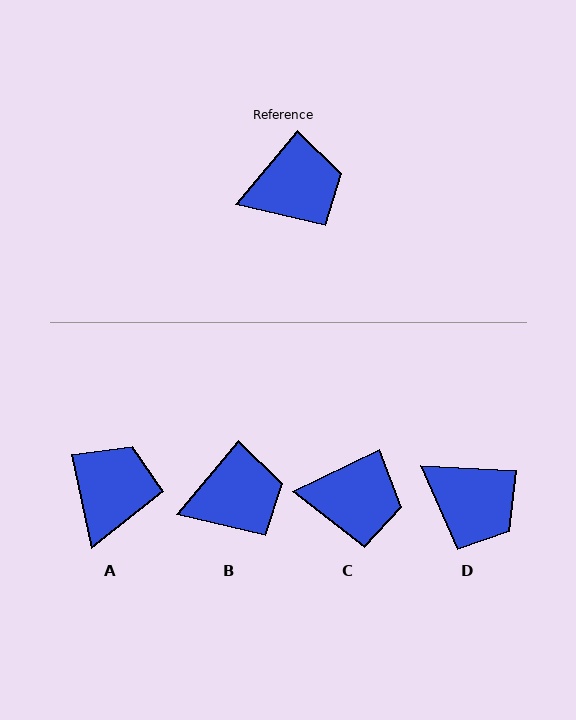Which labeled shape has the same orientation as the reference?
B.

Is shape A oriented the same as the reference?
No, it is off by about 52 degrees.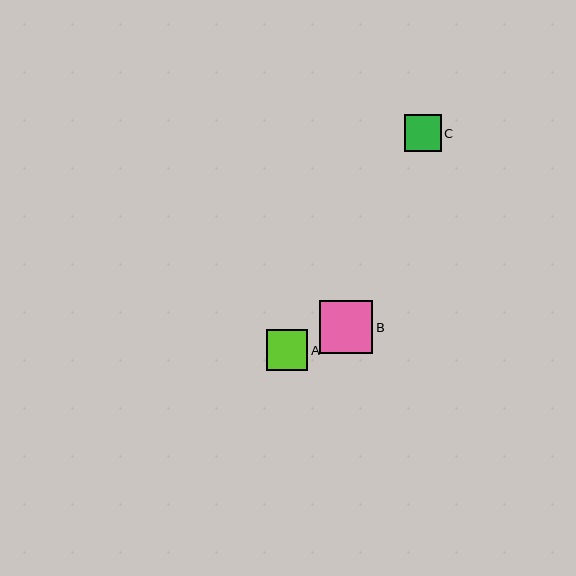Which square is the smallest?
Square C is the smallest with a size of approximately 37 pixels.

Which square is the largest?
Square B is the largest with a size of approximately 53 pixels.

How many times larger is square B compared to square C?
Square B is approximately 1.4 times the size of square C.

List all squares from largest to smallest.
From largest to smallest: B, A, C.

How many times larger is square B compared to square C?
Square B is approximately 1.4 times the size of square C.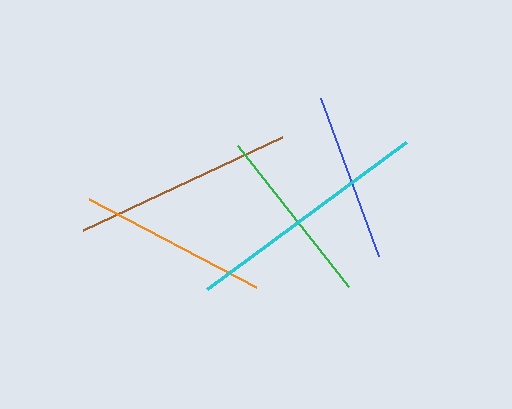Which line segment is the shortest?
The blue line is the shortest at approximately 169 pixels.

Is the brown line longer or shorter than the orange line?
The brown line is longer than the orange line.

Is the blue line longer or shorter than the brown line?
The brown line is longer than the blue line.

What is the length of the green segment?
The green segment is approximately 180 pixels long.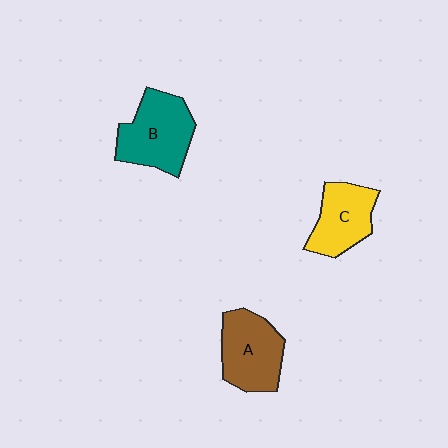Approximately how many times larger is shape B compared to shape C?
Approximately 1.3 times.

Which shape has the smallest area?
Shape C (yellow).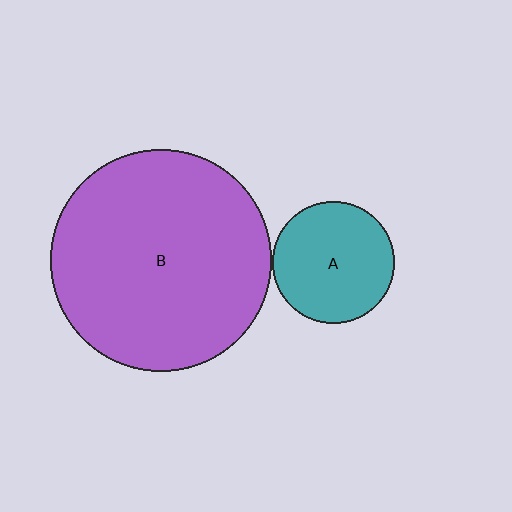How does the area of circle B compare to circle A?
Approximately 3.3 times.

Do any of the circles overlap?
No, none of the circles overlap.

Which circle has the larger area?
Circle B (purple).